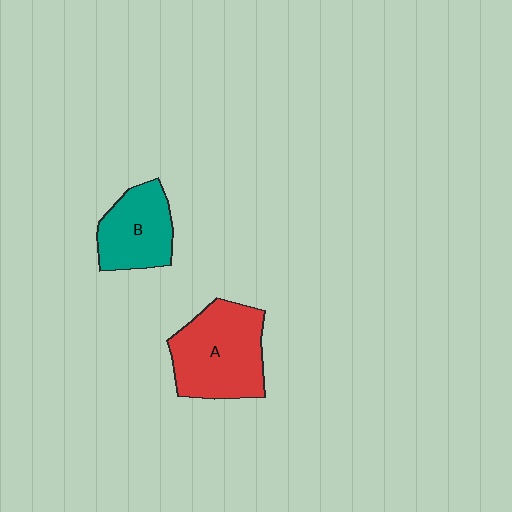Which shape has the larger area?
Shape A (red).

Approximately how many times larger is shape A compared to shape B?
Approximately 1.4 times.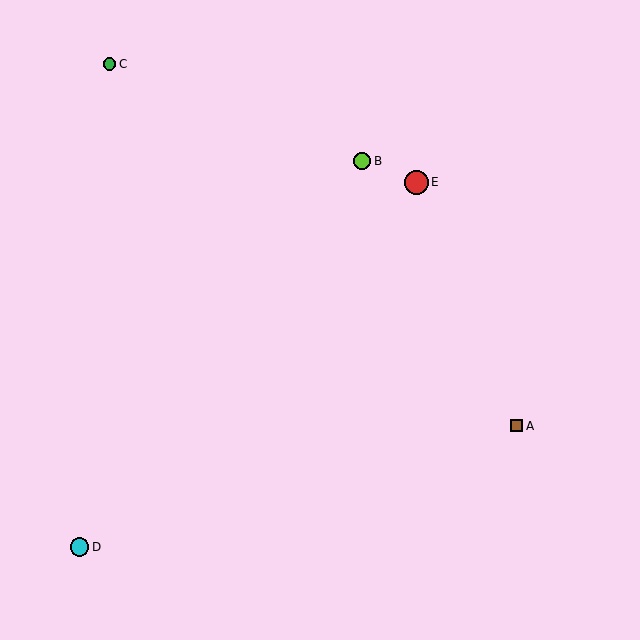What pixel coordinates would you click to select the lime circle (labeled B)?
Click at (362, 161) to select the lime circle B.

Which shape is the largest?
The red circle (labeled E) is the largest.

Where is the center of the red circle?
The center of the red circle is at (416, 182).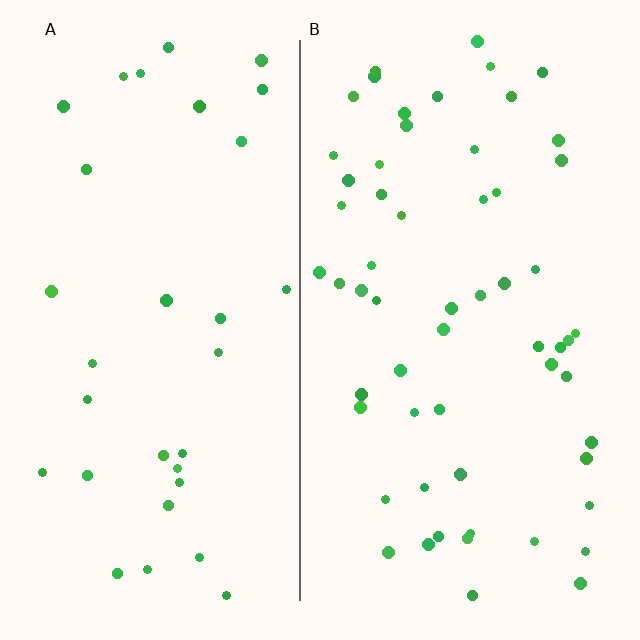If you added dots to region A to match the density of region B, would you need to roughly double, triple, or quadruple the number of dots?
Approximately double.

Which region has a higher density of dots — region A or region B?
B (the right).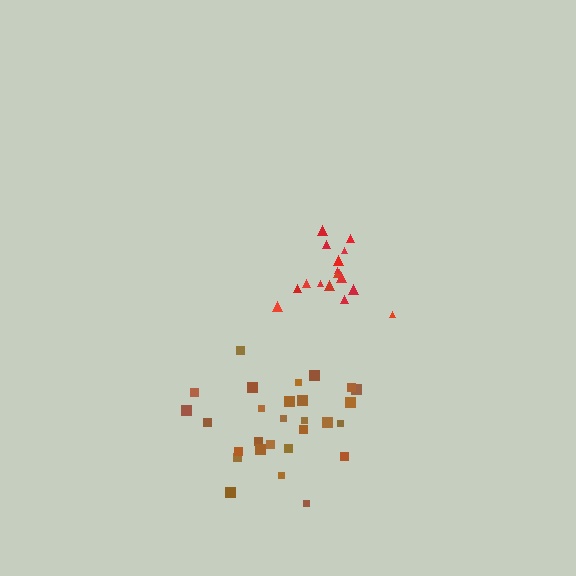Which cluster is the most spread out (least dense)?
Brown.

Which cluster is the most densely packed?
Red.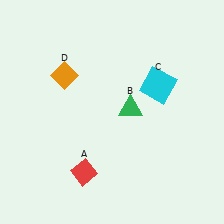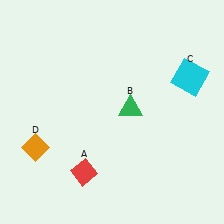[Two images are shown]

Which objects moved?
The objects that moved are: the cyan square (C), the orange diamond (D).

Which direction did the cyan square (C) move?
The cyan square (C) moved right.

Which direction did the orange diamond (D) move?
The orange diamond (D) moved down.